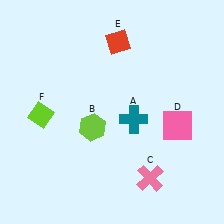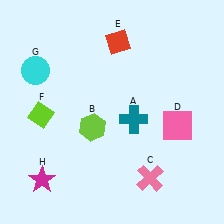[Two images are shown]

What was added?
A cyan circle (G), a magenta star (H) were added in Image 2.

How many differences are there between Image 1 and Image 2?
There are 2 differences between the two images.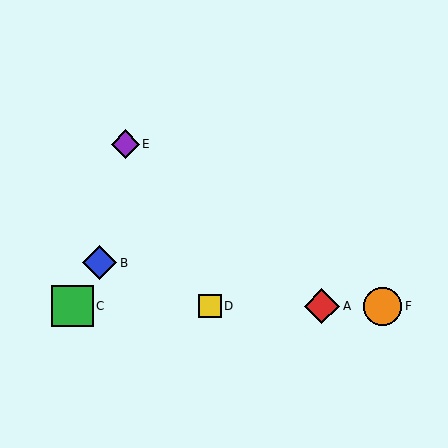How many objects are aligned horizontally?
4 objects (A, C, D, F) are aligned horizontally.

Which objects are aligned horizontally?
Objects A, C, D, F are aligned horizontally.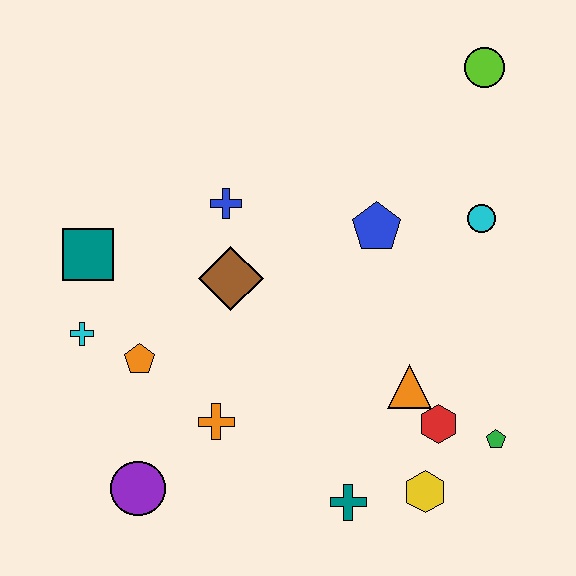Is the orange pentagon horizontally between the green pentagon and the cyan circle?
No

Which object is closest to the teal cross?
The yellow hexagon is closest to the teal cross.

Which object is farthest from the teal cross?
The lime circle is farthest from the teal cross.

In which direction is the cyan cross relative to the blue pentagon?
The cyan cross is to the left of the blue pentagon.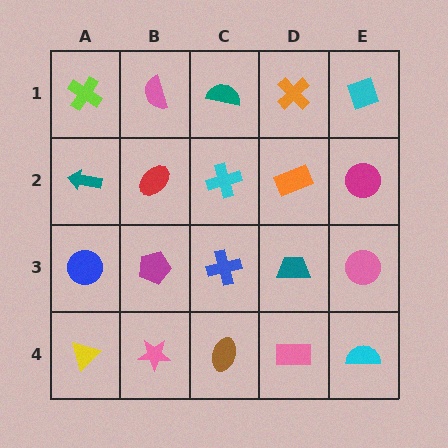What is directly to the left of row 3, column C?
A magenta pentagon.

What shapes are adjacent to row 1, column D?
An orange rectangle (row 2, column D), a teal semicircle (row 1, column C), a cyan diamond (row 1, column E).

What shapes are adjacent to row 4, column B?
A magenta pentagon (row 3, column B), a yellow triangle (row 4, column A), a brown ellipse (row 4, column C).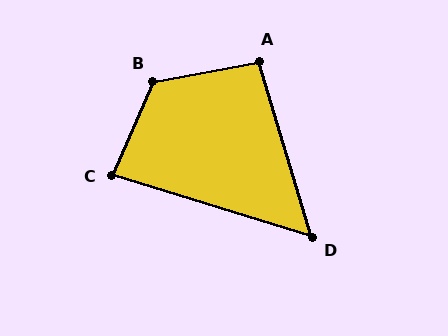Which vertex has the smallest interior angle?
D, at approximately 56 degrees.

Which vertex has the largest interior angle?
B, at approximately 124 degrees.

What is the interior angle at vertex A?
Approximately 96 degrees (obtuse).